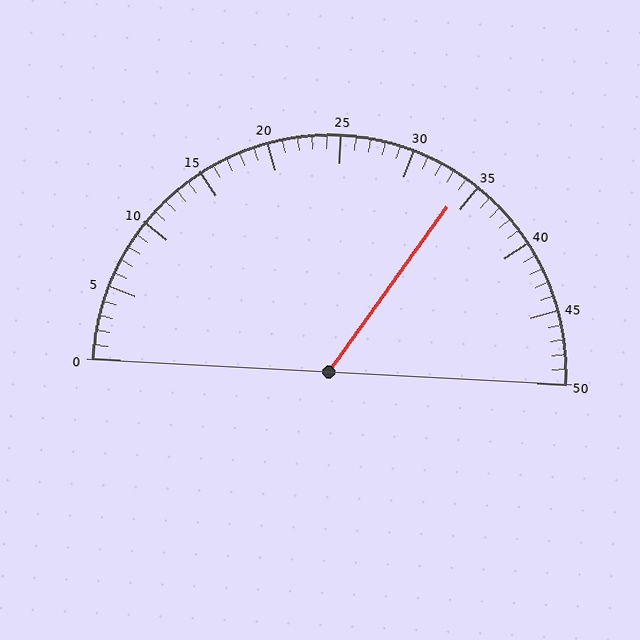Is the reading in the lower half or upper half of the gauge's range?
The reading is in the upper half of the range (0 to 50).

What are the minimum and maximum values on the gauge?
The gauge ranges from 0 to 50.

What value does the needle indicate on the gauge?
The needle indicates approximately 34.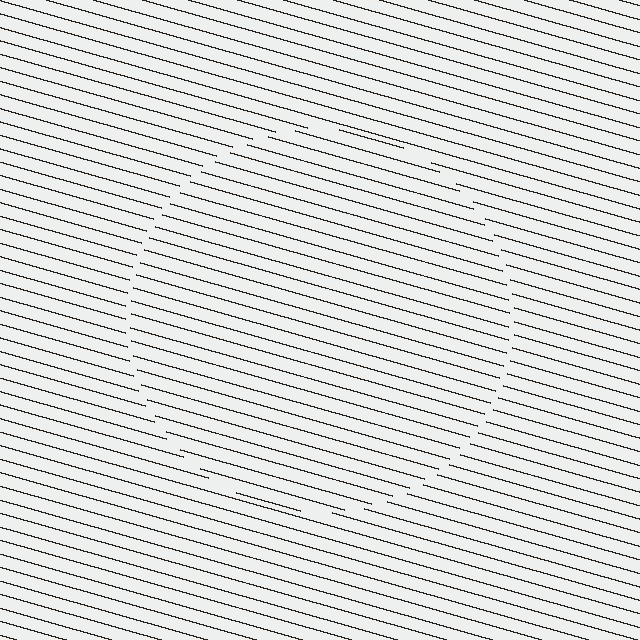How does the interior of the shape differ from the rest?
The interior of the shape contains the same grating, shifted by half a period — the contour is defined by the phase discontinuity where line-ends from the inner and outer gratings abut.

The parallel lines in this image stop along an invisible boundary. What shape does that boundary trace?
An illusory circle. The interior of the shape contains the same grating, shifted by half a period — the contour is defined by the phase discontinuity where line-ends from the inner and outer gratings abut.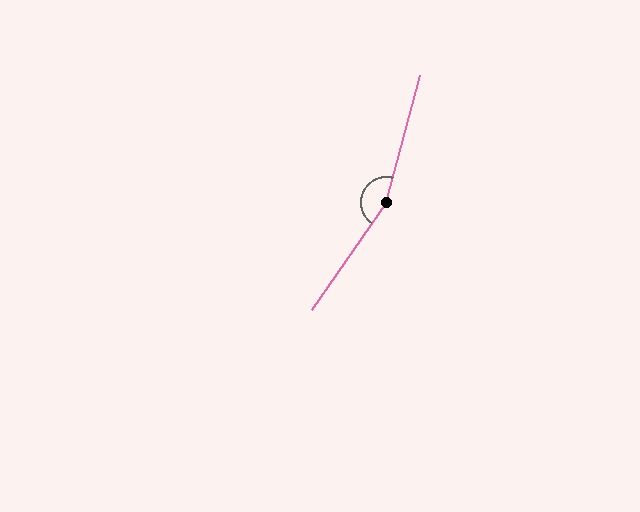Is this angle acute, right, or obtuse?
It is obtuse.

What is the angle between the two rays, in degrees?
Approximately 160 degrees.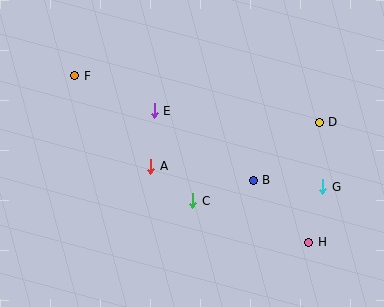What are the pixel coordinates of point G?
Point G is at (323, 187).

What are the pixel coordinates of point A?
Point A is at (151, 166).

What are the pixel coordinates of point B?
Point B is at (253, 180).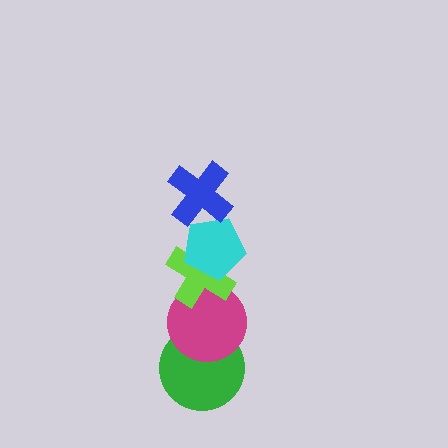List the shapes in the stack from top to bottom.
From top to bottom: the blue cross, the cyan pentagon, the lime cross, the magenta circle, the green circle.